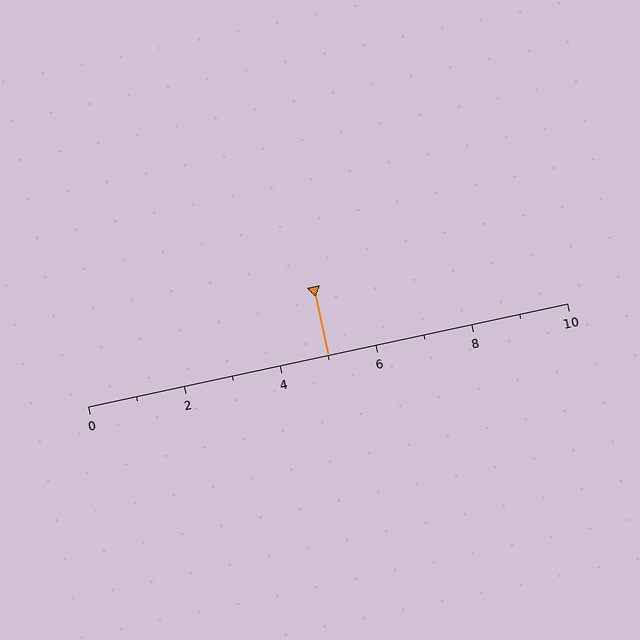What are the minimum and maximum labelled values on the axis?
The axis runs from 0 to 10.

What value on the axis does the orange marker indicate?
The marker indicates approximately 5.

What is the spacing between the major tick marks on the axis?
The major ticks are spaced 2 apart.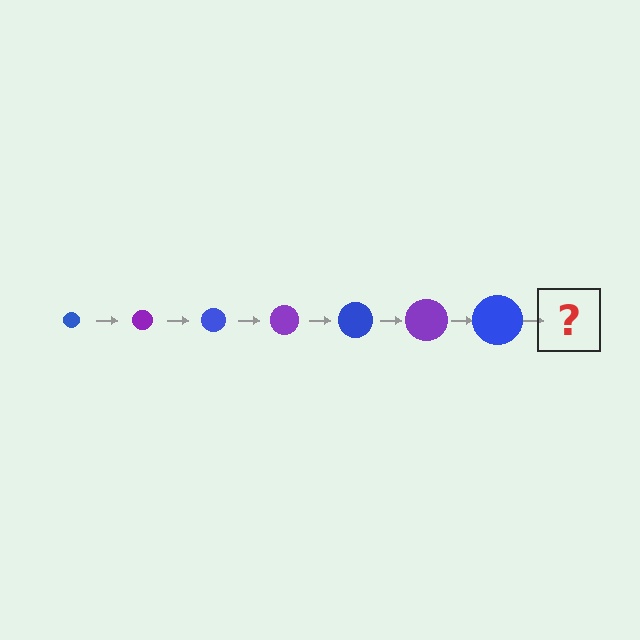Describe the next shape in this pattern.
It should be a purple circle, larger than the previous one.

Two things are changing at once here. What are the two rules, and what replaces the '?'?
The two rules are that the circle grows larger each step and the color cycles through blue and purple. The '?' should be a purple circle, larger than the previous one.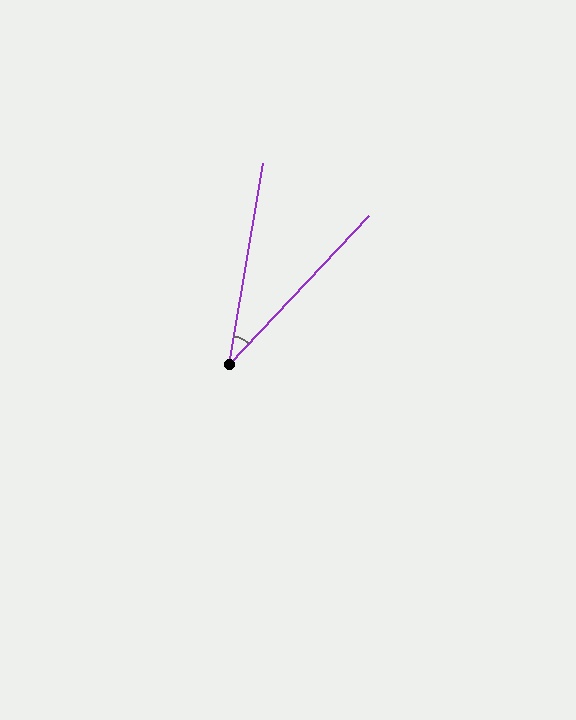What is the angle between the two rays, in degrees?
Approximately 34 degrees.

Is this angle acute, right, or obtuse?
It is acute.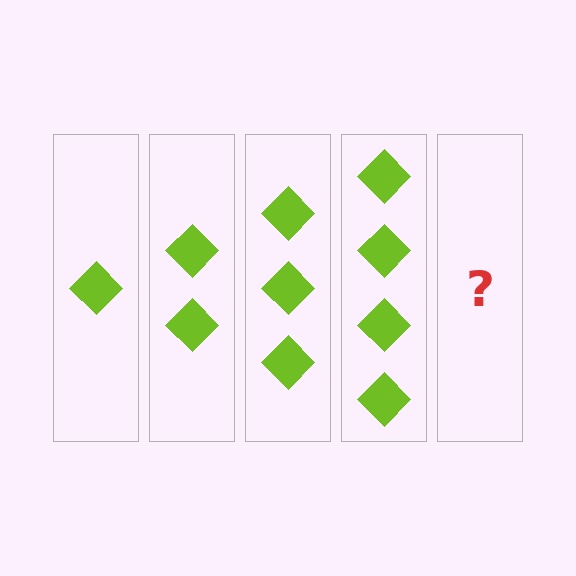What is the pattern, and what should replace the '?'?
The pattern is that each step adds one more diamond. The '?' should be 5 diamonds.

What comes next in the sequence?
The next element should be 5 diamonds.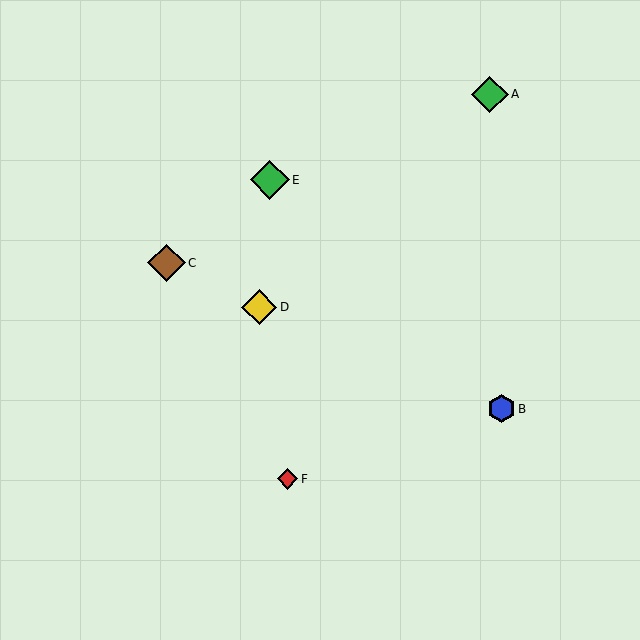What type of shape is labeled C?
Shape C is a brown diamond.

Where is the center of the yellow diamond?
The center of the yellow diamond is at (259, 307).